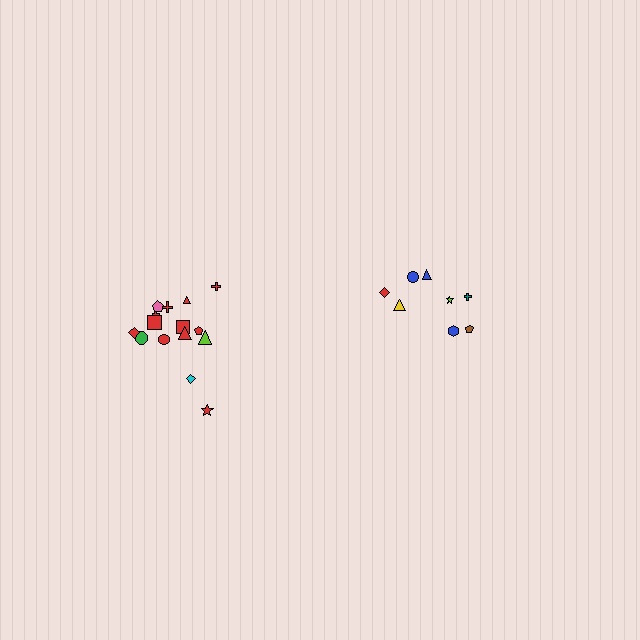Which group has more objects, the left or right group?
The left group.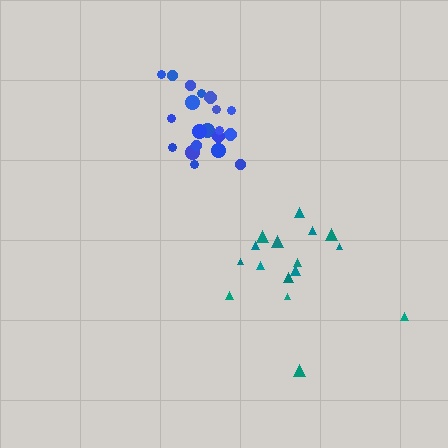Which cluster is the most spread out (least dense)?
Teal.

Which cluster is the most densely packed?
Blue.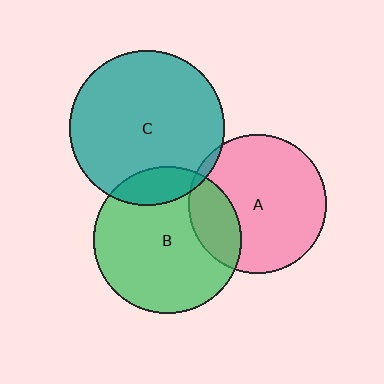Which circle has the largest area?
Circle C (teal).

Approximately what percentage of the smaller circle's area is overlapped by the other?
Approximately 5%.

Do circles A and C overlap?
Yes.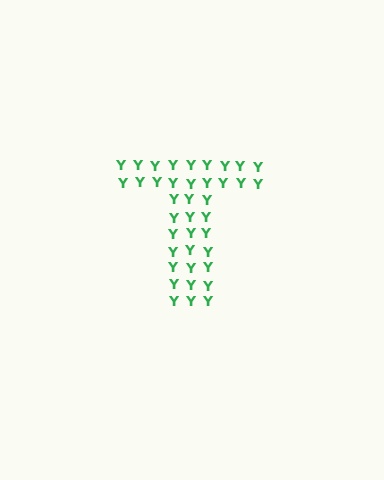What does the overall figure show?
The overall figure shows the letter T.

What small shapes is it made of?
It is made of small letter Y's.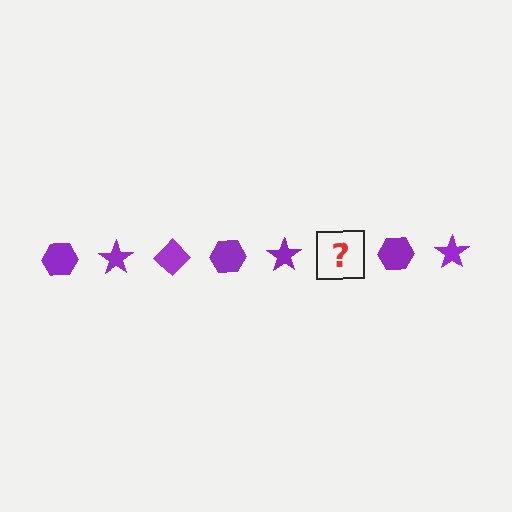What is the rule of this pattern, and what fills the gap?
The rule is that the pattern cycles through hexagon, star, diamond shapes in purple. The gap should be filled with a purple diamond.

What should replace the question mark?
The question mark should be replaced with a purple diamond.